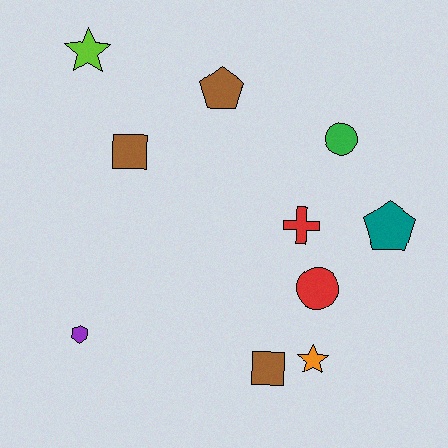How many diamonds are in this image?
There are no diamonds.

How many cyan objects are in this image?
There are no cyan objects.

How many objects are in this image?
There are 10 objects.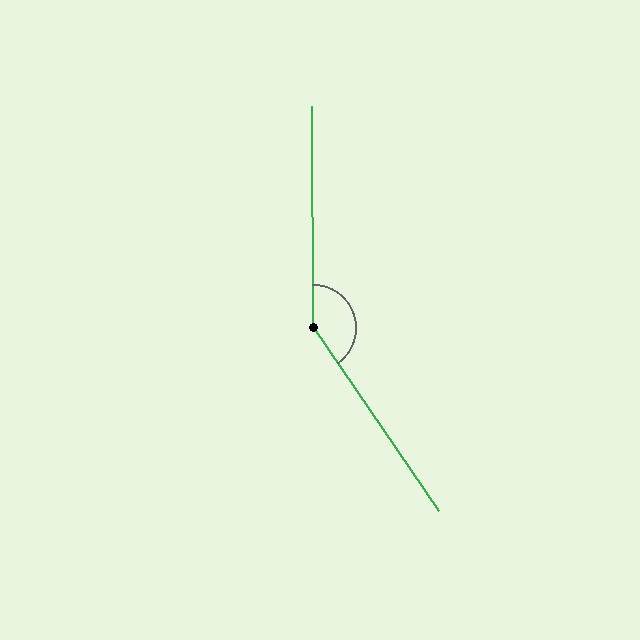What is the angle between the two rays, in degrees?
Approximately 146 degrees.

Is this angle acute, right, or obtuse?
It is obtuse.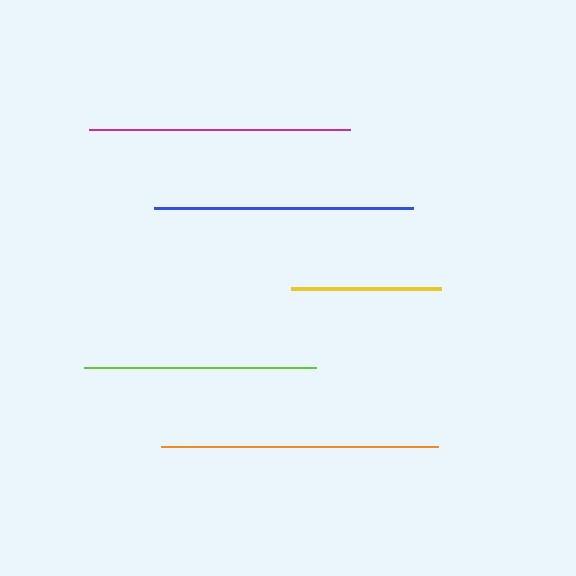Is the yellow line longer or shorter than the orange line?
The orange line is longer than the yellow line.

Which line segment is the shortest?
The yellow line is the shortest at approximately 150 pixels.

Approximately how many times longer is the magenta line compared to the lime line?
The magenta line is approximately 1.1 times the length of the lime line.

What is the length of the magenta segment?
The magenta segment is approximately 261 pixels long.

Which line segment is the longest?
The orange line is the longest at approximately 276 pixels.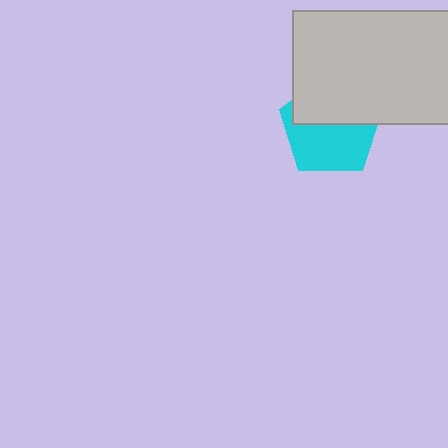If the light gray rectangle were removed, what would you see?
You would see the complete cyan pentagon.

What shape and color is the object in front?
The object in front is a light gray rectangle.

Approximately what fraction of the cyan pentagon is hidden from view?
Roughly 47% of the cyan pentagon is hidden behind the light gray rectangle.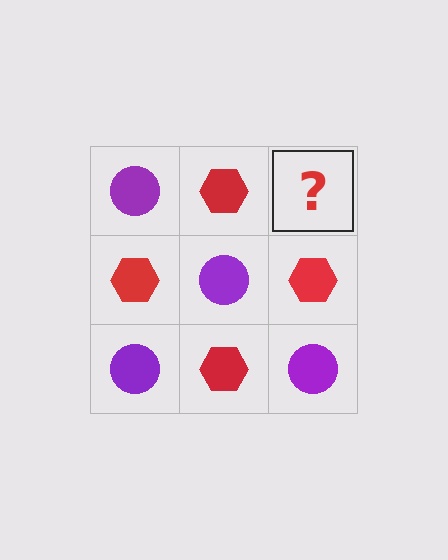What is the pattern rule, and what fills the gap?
The rule is that it alternates purple circle and red hexagon in a checkerboard pattern. The gap should be filled with a purple circle.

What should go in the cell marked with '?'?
The missing cell should contain a purple circle.